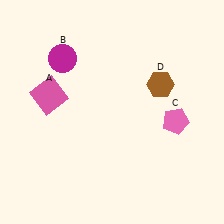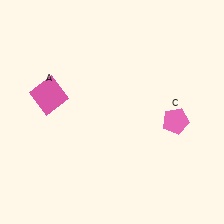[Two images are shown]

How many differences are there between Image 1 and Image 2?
There are 2 differences between the two images.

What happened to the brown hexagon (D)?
The brown hexagon (D) was removed in Image 2. It was in the top-right area of Image 1.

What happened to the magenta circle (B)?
The magenta circle (B) was removed in Image 2. It was in the top-left area of Image 1.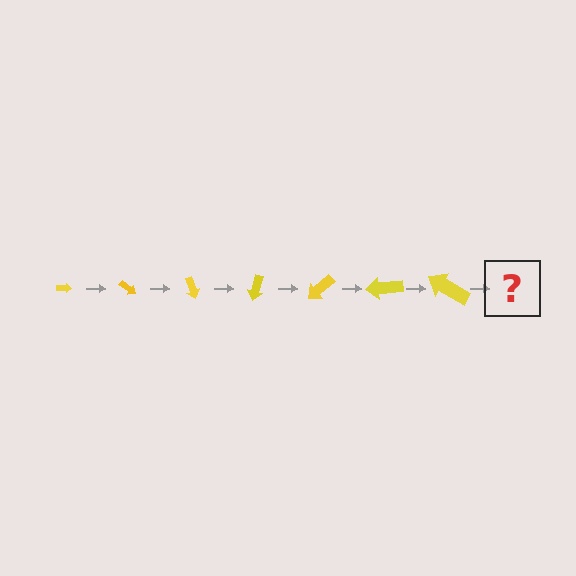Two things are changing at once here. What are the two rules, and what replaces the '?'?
The two rules are that the arrow grows larger each step and it rotates 35 degrees each step. The '?' should be an arrow, larger than the previous one and rotated 245 degrees from the start.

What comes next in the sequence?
The next element should be an arrow, larger than the previous one and rotated 245 degrees from the start.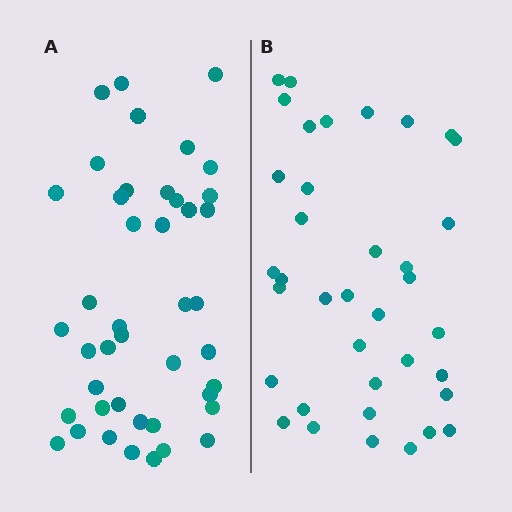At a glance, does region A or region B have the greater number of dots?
Region A (the left region) has more dots.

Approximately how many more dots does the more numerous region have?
Region A has about 6 more dots than region B.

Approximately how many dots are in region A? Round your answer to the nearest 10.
About 40 dots. (The exact count is 43, which rounds to 40.)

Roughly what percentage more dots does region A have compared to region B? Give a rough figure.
About 15% more.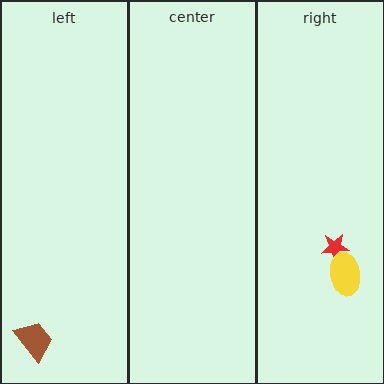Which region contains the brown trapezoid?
The left region.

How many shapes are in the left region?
1.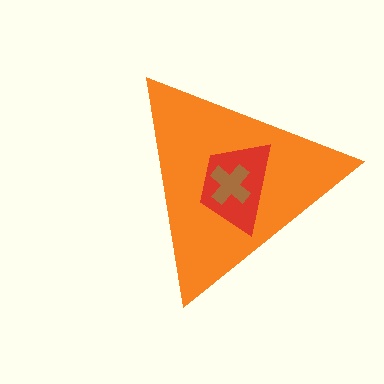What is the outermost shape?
The orange triangle.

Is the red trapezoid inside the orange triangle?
Yes.